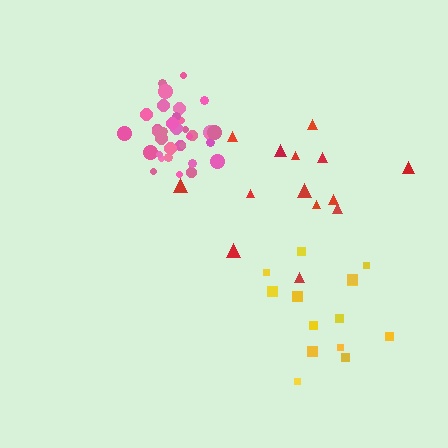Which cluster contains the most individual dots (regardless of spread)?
Pink (35).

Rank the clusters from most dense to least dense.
pink, yellow, red.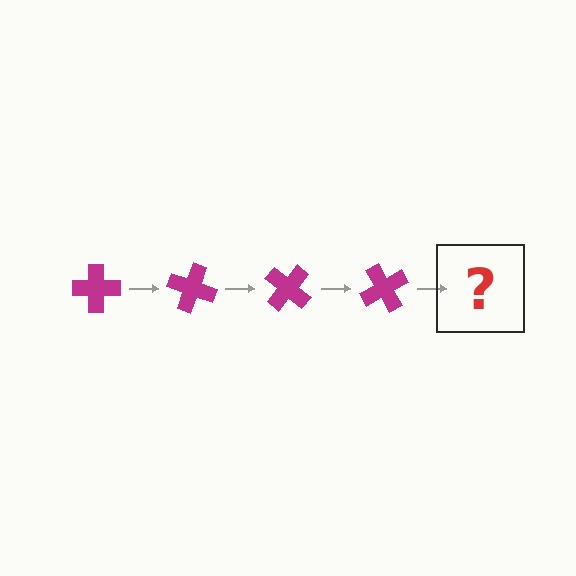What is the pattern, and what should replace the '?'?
The pattern is that the cross rotates 20 degrees each step. The '?' should be a magenta cross rotated 80 degrees.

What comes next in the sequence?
The next element should be a magenta cross rotated 80 degrees.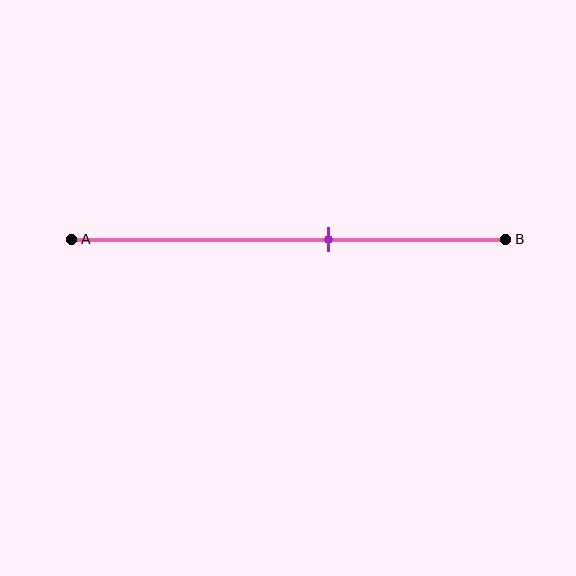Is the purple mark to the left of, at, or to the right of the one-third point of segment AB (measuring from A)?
The purple mark is to the right of the one-third point of segment AB.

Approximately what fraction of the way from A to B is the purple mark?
The purple mark is approximately 60% of the way from A to B.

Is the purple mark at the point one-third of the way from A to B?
No, the mark is at about 60% from A, not at the 33% one-third point.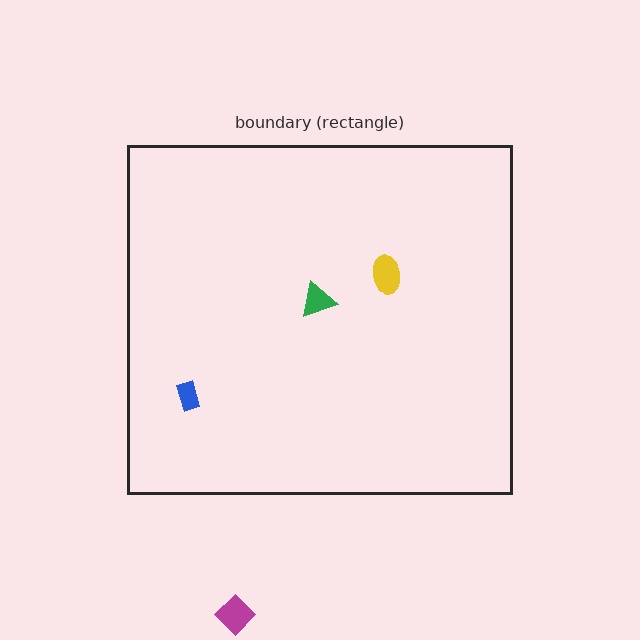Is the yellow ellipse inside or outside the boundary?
Inside.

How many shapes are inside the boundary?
3 inside, 1 outside.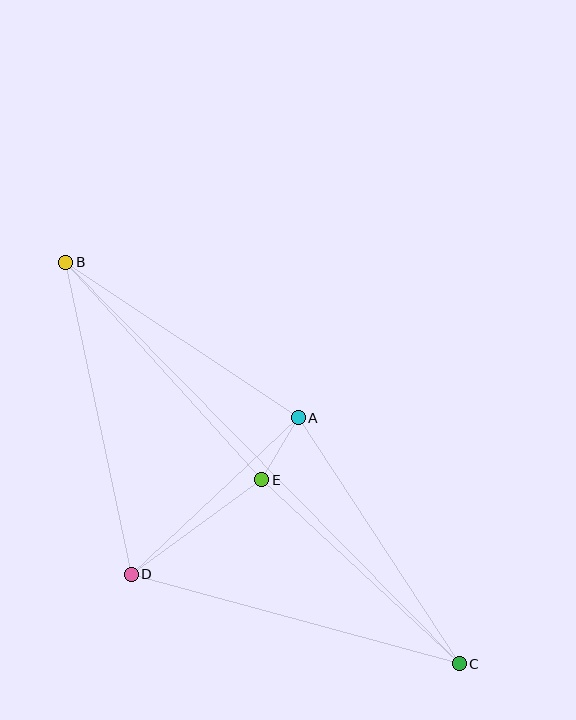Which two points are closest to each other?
Points A and E are closest to each other.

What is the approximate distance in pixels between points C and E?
The distance between C and E is approximately 270 pixels.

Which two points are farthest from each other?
Points B and C are farthest from each other.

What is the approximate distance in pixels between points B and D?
The distance between B and D is approximately 319 pixels.